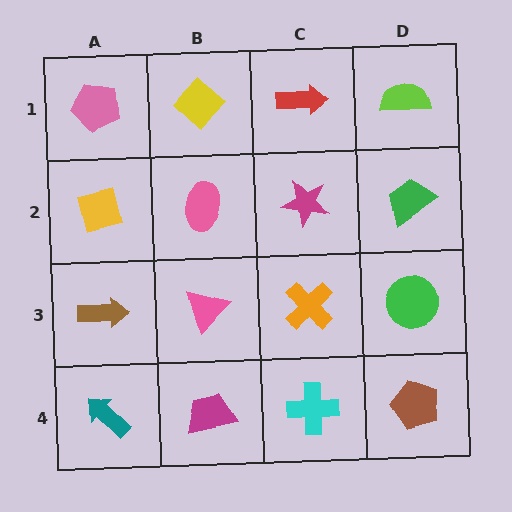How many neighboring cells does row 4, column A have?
2.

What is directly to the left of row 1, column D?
A red arrow.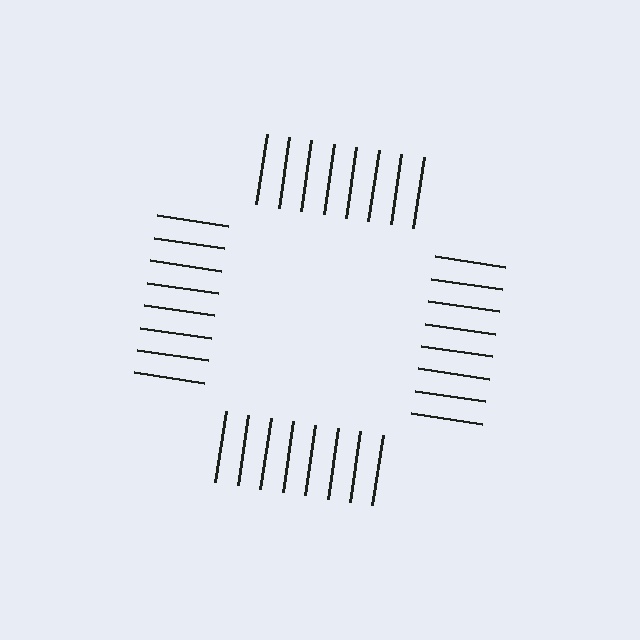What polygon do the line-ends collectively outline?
An illusory square — the line segments terminate on its edges but no continuous stroke is drawn.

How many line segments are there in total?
32 — 8 along each of the 4 edges.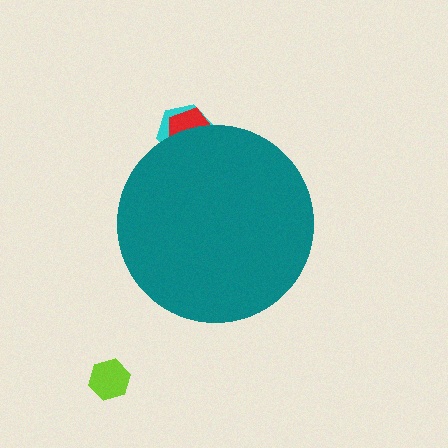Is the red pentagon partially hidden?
Yes, the red pentagon is partially hidden behind the teal circle.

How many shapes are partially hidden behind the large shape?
2 shapes are partially hidden.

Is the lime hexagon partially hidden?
No, the lime hexagon is fully visible.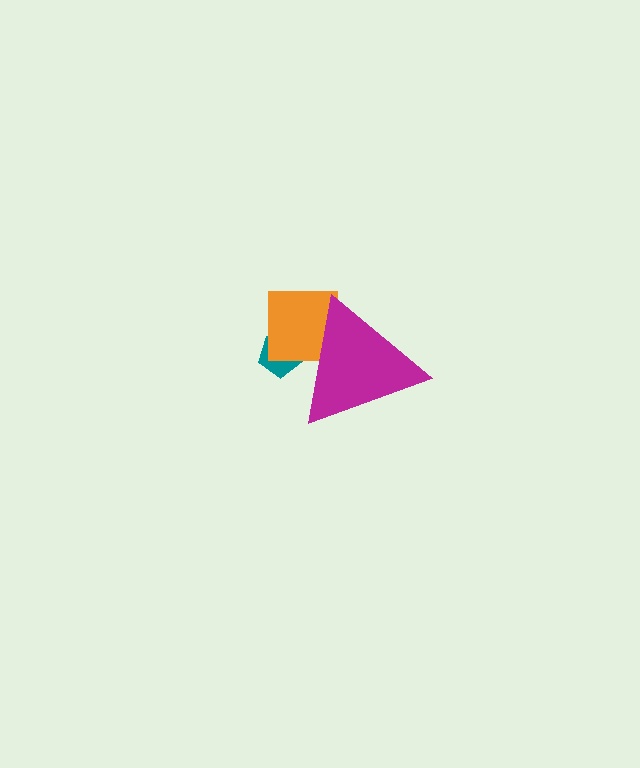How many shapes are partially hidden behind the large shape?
3 shapes are partially hidden.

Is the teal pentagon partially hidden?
Yes, the teal pentagon is partially hidden behind the magenta triangle.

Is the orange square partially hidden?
Yes, the orange square is partially hidden behind the magenta triangle.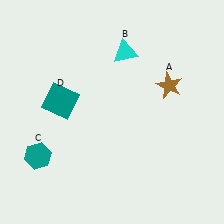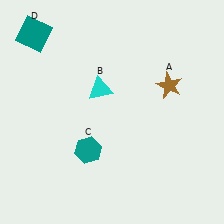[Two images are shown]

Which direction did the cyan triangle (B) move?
The cyan triangle (B) moved down.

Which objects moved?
The objects that moved are: the cyan triangle (B), the teal hexagon (C), the teal square (D).